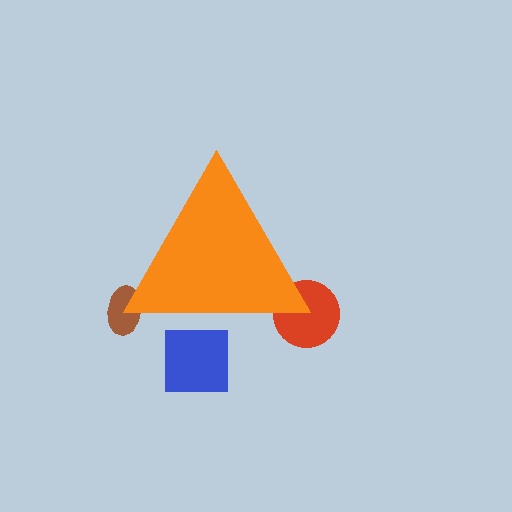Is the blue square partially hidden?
Yes, the blue square is partially hidden behind the orange triangle.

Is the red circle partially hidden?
Yes, the red circle is partially hidden behind the orange triangle.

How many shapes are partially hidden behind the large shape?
3 shapes are partially hidden.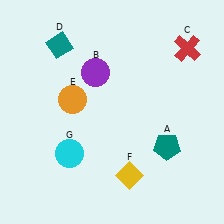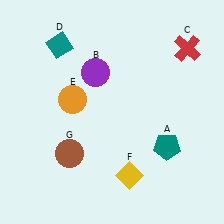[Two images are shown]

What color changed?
The circle (G) changed from cyan in Image 1 to brown in Image 2.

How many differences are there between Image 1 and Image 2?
There is 1 difference between the two images.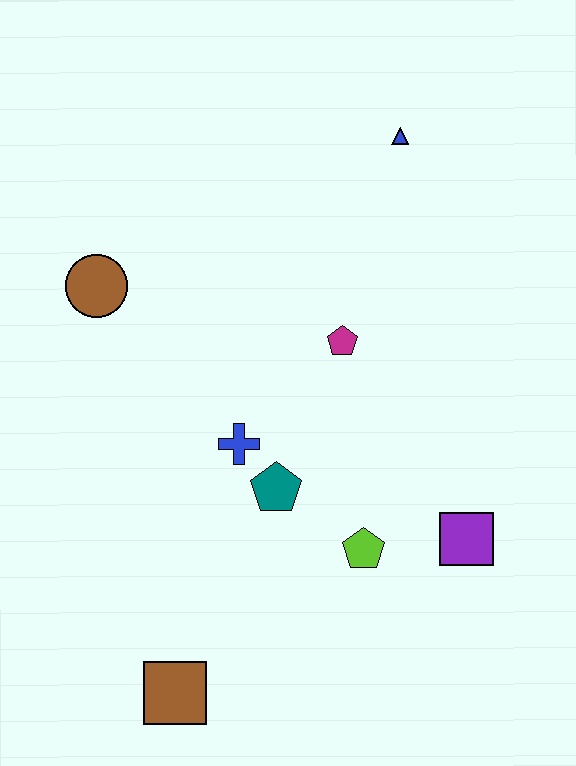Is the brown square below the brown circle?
Yes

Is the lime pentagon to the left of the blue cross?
No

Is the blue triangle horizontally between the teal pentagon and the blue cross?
No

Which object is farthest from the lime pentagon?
The blue triangle is farthest from the lime pentagon.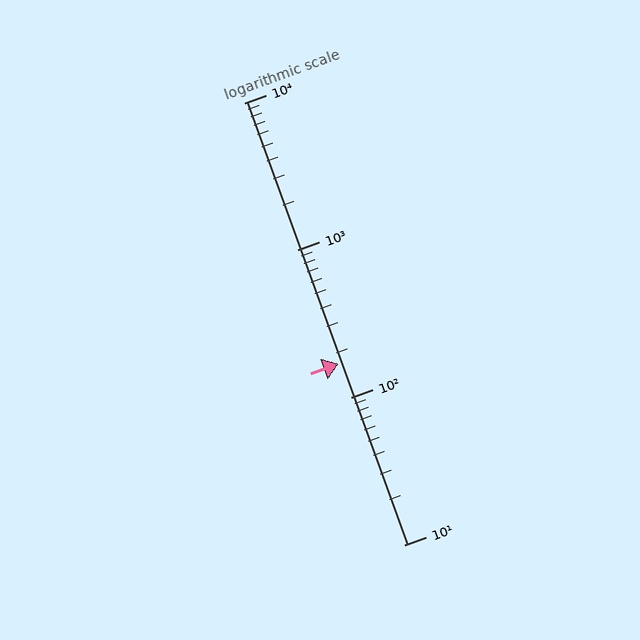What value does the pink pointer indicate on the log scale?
The pointer indicates approximately 170.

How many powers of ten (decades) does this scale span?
The scale spans 3 decades, from 10 to 10000.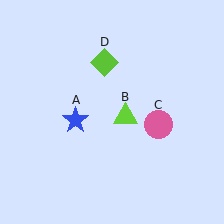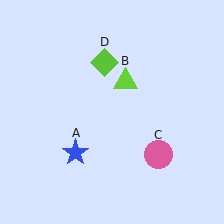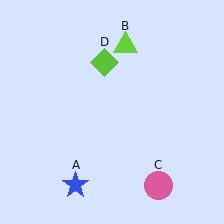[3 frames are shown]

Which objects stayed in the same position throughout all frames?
Lime diamond (object D) remained stationary.